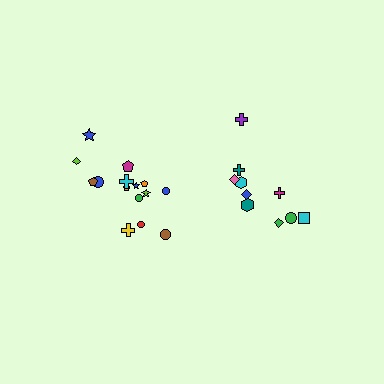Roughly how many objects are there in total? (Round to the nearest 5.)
Roughly 25 objects in total.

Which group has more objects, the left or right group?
The left group.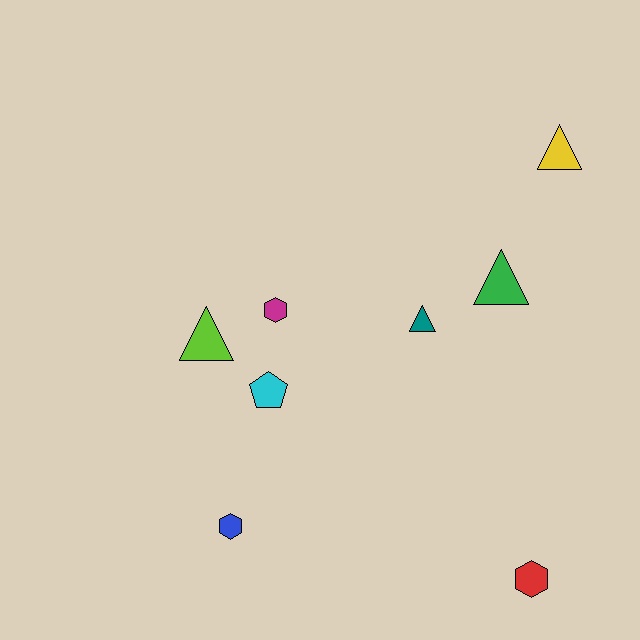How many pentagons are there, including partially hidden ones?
There is 1 pentagon.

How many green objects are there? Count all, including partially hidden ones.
There is 1 green object.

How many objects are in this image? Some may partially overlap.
There are 8 objects.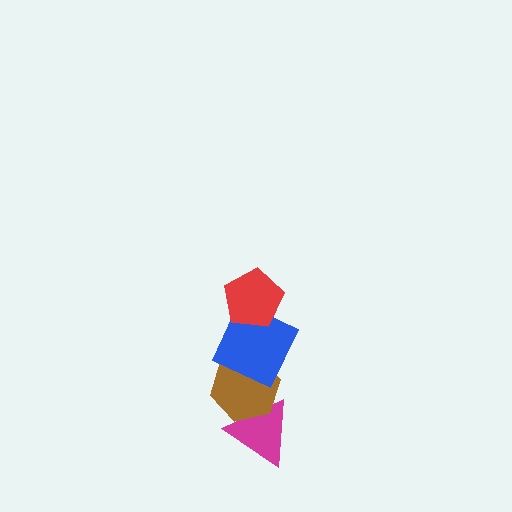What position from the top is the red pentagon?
The red pentagon is 1st from the top.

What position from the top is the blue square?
The blue square is 2nd from the top.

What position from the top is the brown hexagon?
The brown hexagon is 3rd from the top.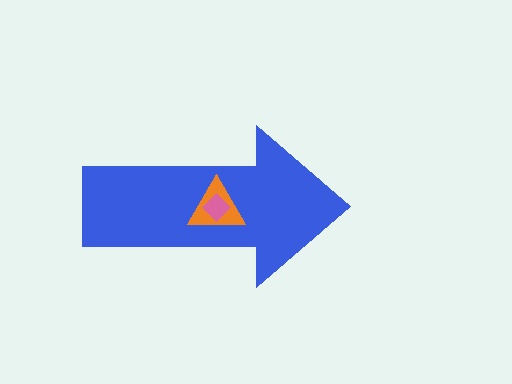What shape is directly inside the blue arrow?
The orange triangle.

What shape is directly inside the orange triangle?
The pink diamond.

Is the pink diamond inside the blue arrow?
Yes.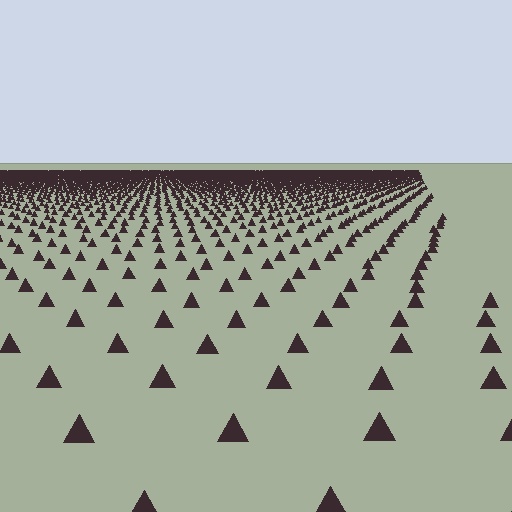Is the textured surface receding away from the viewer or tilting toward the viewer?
The surface is receding away from the viewer. Texture elements get smaller and denser toward the top.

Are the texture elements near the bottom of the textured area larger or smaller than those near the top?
Larger. Near the bottom, elements are closer to the viewer and appear at a bigger on-screen size.